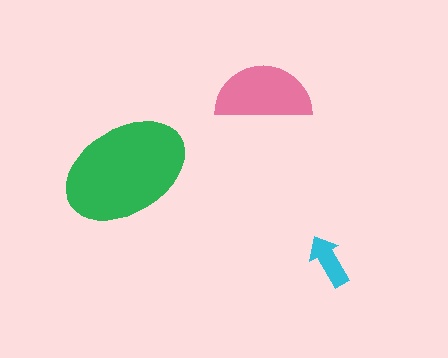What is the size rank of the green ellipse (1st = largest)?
1st.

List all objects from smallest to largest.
The cyan arrow, the pink semicircle, the green ellipse.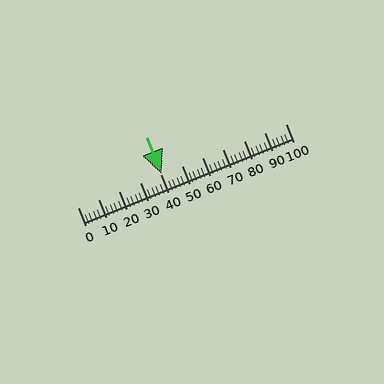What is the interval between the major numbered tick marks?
The major tick marks are spaced 10 units apart.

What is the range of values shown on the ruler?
The ruler shows values from 0 to 100.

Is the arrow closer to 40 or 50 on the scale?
The arrow is closer to 40.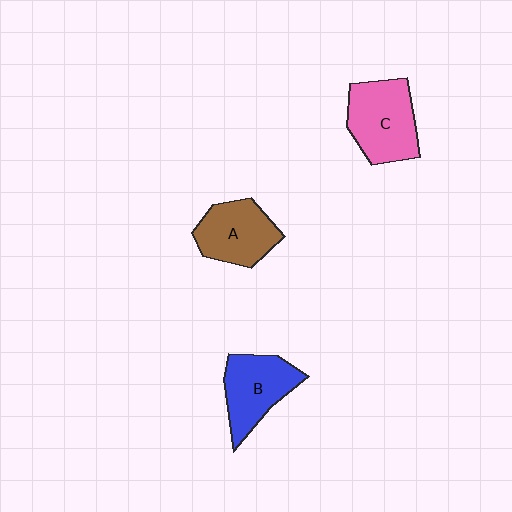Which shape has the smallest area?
Shape A (brown).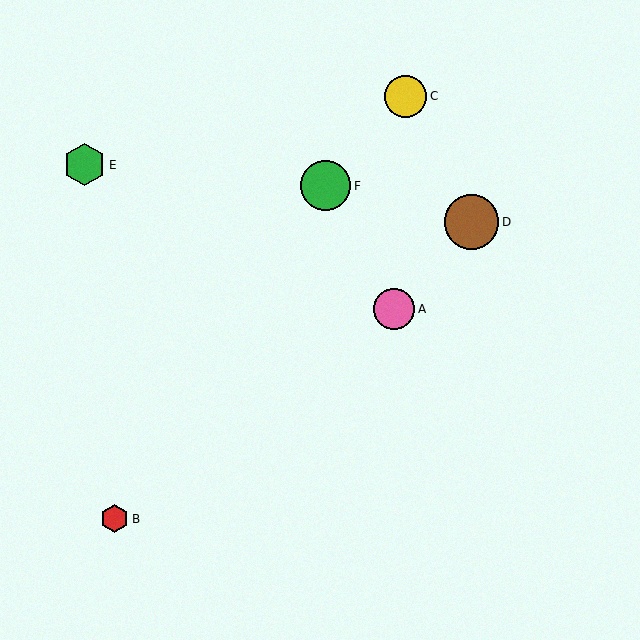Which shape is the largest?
The brown circle (labeled D) is the largest.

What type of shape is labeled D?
Shape D is a brown circle.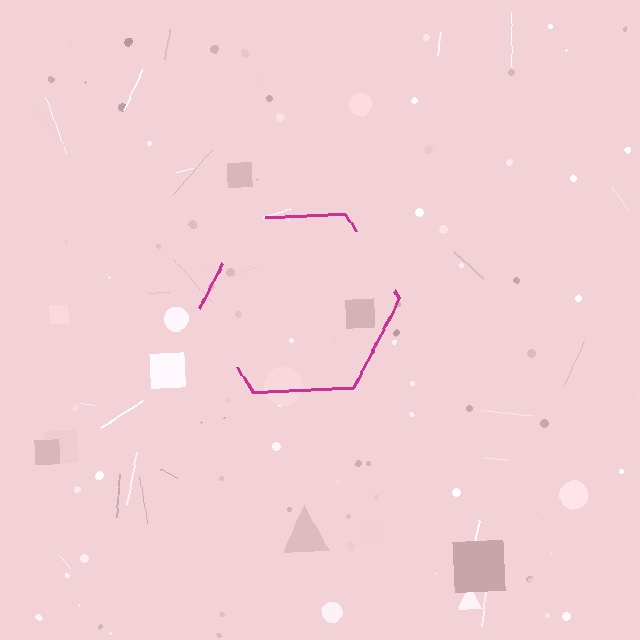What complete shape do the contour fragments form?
The contour fragments form a hexagon.